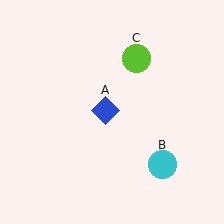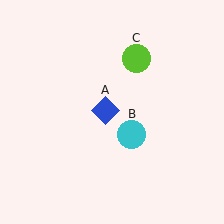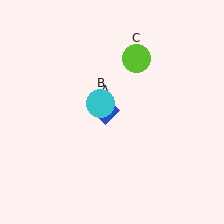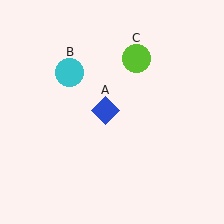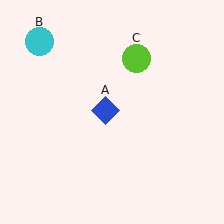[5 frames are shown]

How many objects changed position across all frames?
1 object changed position: cyan circle (object B).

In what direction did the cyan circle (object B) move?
The cyan circle (object B) moved up and to the left.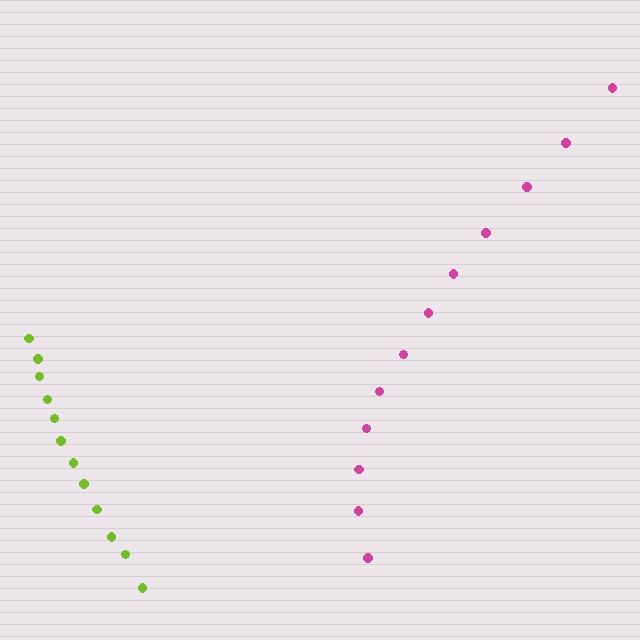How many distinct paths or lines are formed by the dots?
There are 2 distinct paths.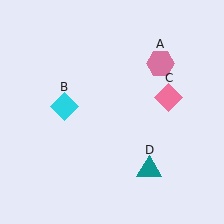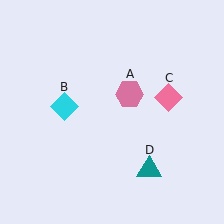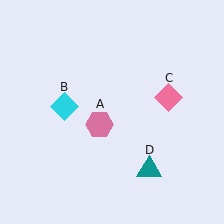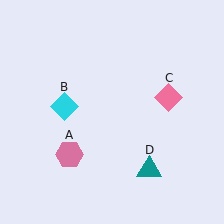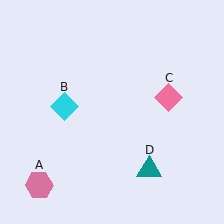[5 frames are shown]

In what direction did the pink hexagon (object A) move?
The pink hexagon (object A) moved down and to the left.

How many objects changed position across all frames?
1 object changed position: pink hexagon (object A).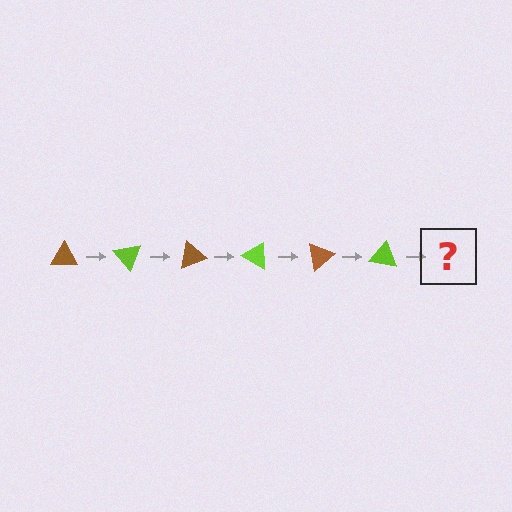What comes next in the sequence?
The next element should be a brown triangle, rotated 300 degrees from the start.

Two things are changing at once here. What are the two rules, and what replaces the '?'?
The two rules are that it rotates 50 degrees each step and the color cycles through brown and lime. The '?' should be a brown triangle, rotated 300 degrees from the start.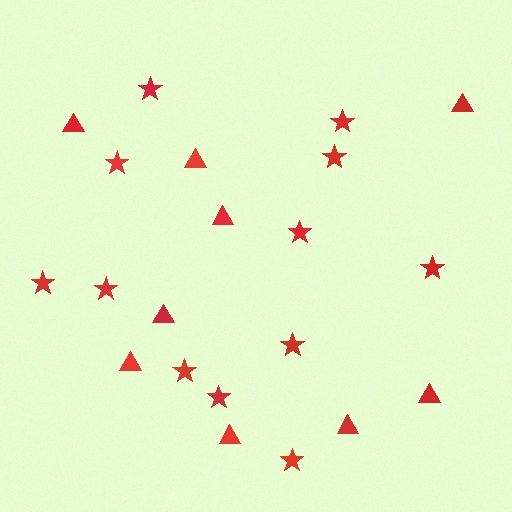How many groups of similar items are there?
There are 2 groups: one group of triangles (9) and one group of stars (12).